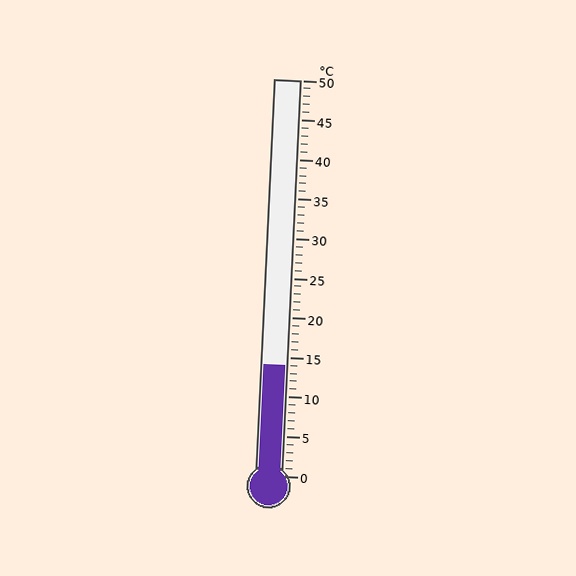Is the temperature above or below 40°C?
The temperature is below 40°C.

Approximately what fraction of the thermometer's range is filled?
The thermometer is filled to approximately 30% of its range.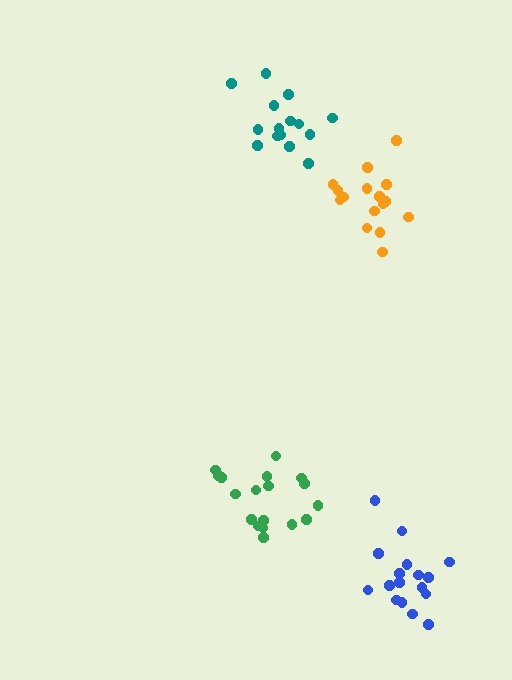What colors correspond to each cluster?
The clusters are colored: orange, green, teal, blue.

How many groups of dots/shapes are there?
There are 4 groups.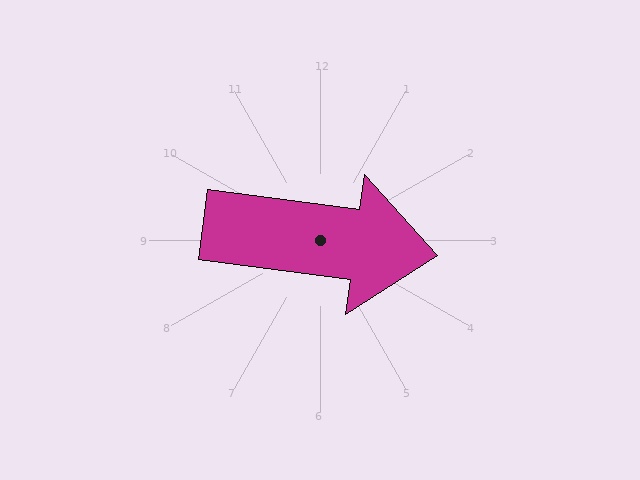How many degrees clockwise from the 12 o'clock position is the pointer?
Approximately 98 degrees.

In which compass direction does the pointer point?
East.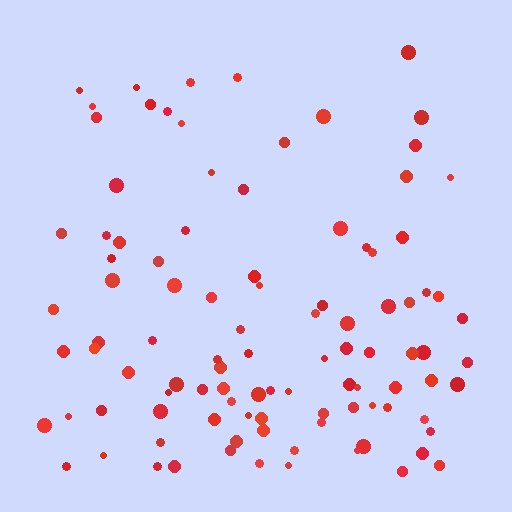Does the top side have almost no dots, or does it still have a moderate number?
Still a moderate number, just noticeably fewer than the bottom.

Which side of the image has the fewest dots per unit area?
The top.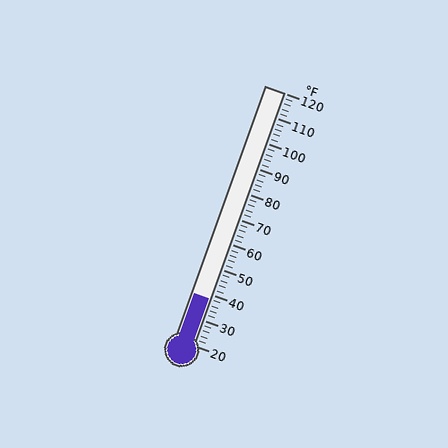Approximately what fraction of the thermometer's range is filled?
The thermometer is filled to approximately 20% of its range.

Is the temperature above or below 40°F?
The temperature is below 40°F.